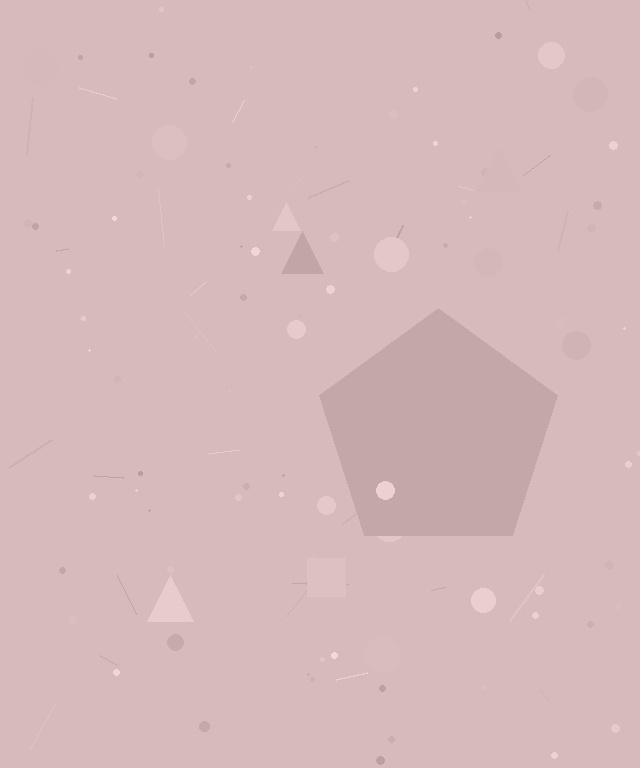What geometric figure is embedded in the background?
A pentagon is embedded in the background.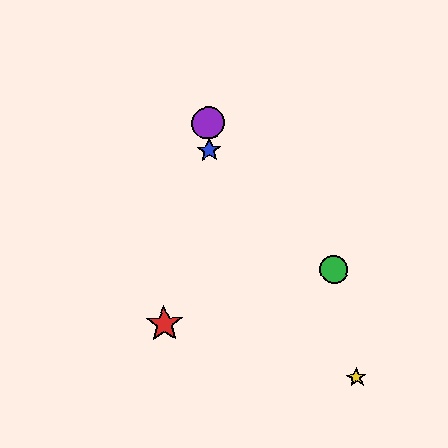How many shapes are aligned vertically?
2 shapes (the blue star, the purple circle) are aligned vertically.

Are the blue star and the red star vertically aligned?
No, the blue star is at x≈209 and the red star is at x≈164.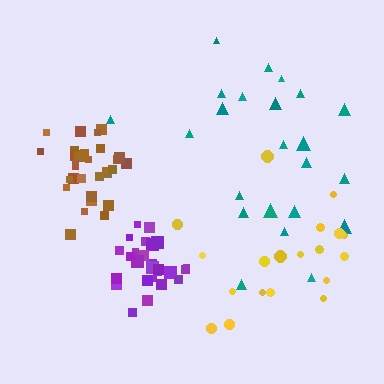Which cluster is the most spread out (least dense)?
Teal.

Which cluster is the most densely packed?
Brown.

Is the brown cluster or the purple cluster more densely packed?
Brown.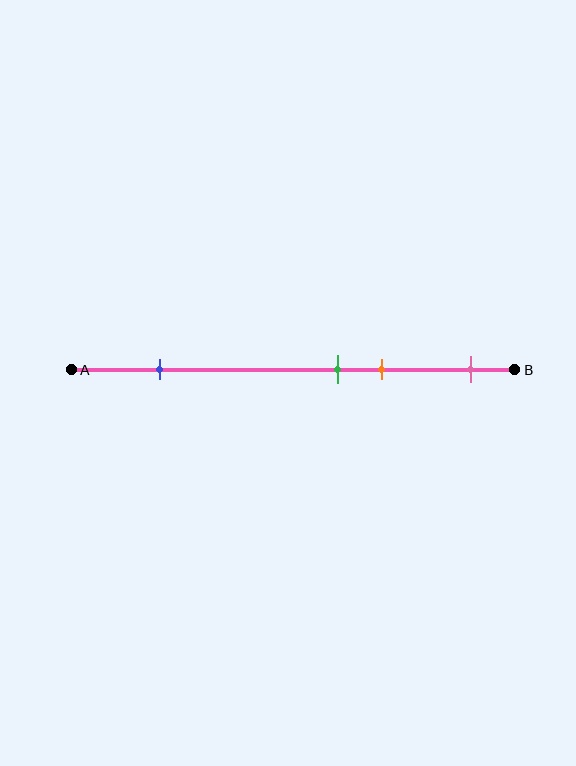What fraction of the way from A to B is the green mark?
The green mark is approximately 60% (0.6) of the way from A to B.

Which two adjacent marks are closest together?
The green and orange marks are the closest adjacent pair.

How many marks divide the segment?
There are 4 marks dividing the segment.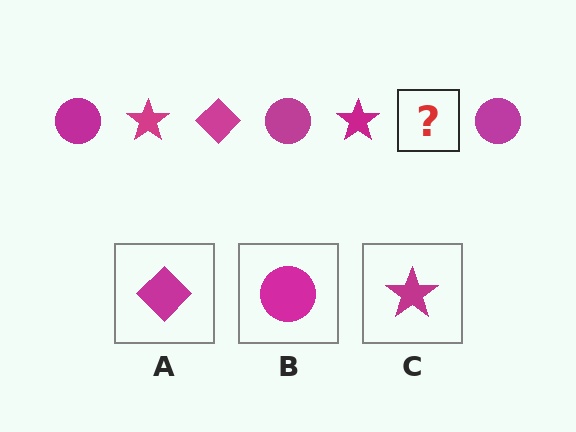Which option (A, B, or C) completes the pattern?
A.